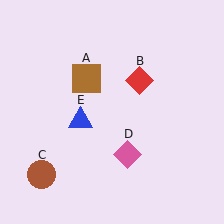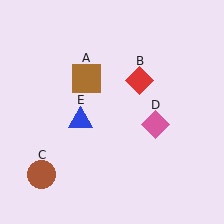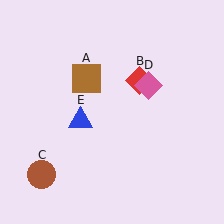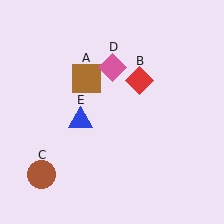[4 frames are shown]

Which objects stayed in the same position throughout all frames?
Brown square (object A) and red diamond (object B) and brown circle (object C) and blue triangle (object E) remained stationary.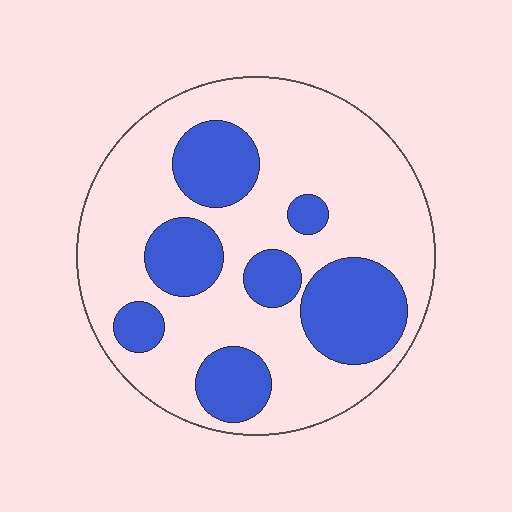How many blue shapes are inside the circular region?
7.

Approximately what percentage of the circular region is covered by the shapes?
Approximately 30%.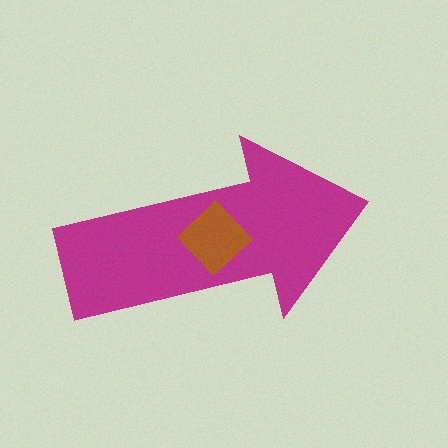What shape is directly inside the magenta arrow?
The brown diamond.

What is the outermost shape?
The magenta arrow.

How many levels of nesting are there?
2.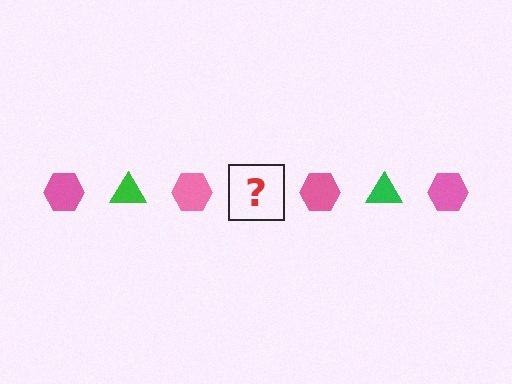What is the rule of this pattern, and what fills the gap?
The rule is that the pattern alternates between pink hexagon and green triangle. The gap should be filled with a green triangle.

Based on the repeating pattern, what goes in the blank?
The blank should be a green triangle.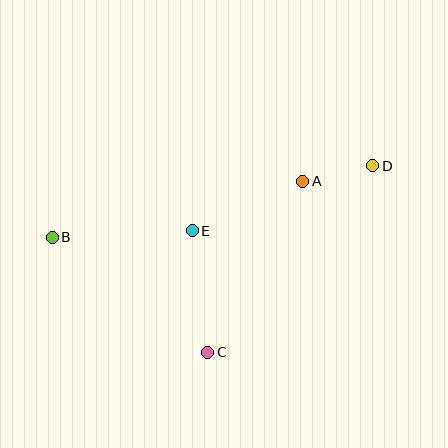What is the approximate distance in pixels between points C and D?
The distance between C and D is approximately 249 pixels.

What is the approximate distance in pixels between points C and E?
The distance between C and E is approximately 123 pixels.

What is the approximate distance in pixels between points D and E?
The distance between D and E is approximately 192 pixels.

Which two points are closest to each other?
Points A and D are closest to each other.